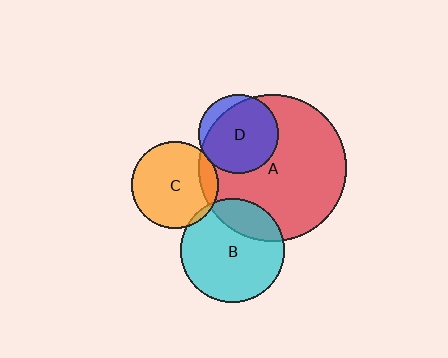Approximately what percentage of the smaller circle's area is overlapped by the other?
Approximately 25%.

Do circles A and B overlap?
Yes.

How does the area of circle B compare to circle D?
Approximately 1.7 times.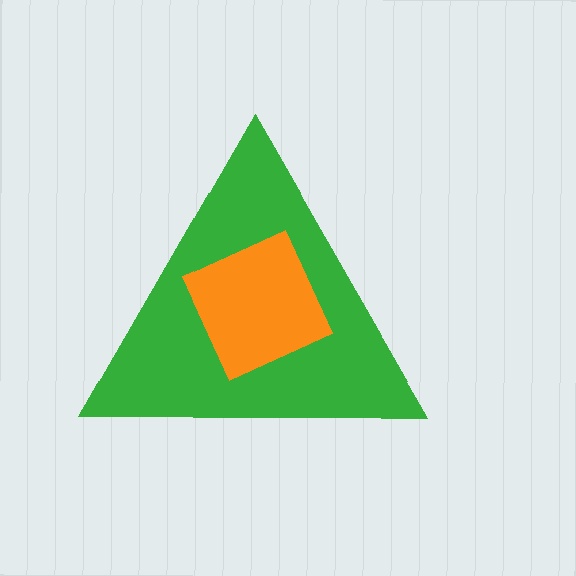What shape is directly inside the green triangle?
The orange diamond.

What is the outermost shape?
The green triangle.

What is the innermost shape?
The orange diamond.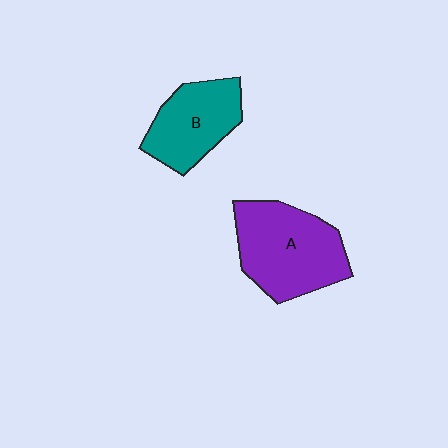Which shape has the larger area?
Shape A (purple).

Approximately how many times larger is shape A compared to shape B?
Approximately 1.4 times.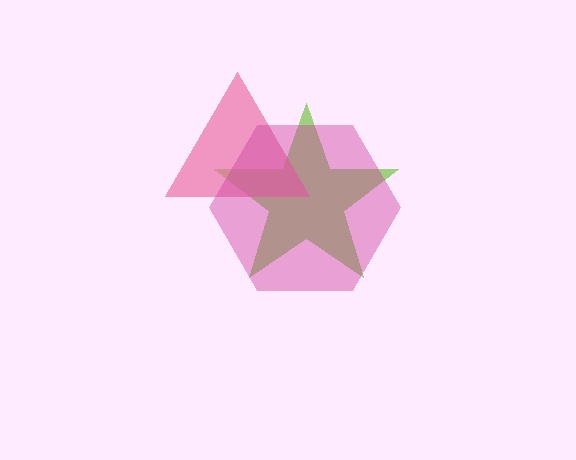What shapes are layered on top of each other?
The layered shapes are: a lime star, a pink triangle, a magenta hexagon.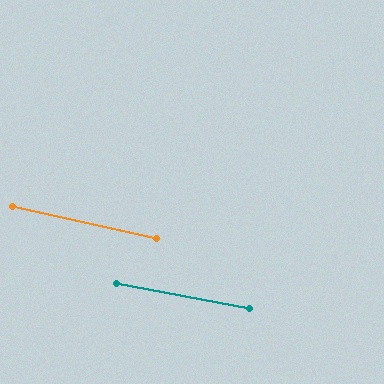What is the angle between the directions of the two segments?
Approximately 2 degrees.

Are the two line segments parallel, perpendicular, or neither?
Parallel — their directions differ by only 1.7°.